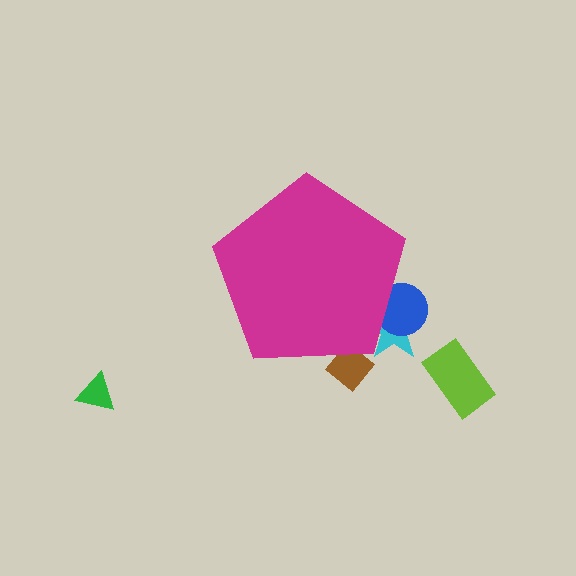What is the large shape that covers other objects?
A magenta pentagon.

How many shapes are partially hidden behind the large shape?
3 shapes are partially hidden.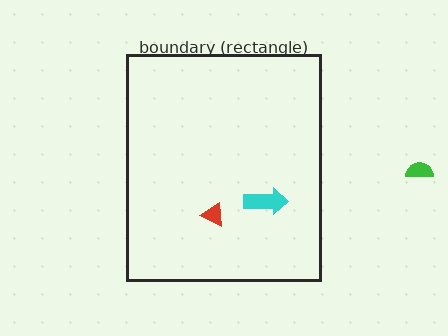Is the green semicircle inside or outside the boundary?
Outside.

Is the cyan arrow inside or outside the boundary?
Inside.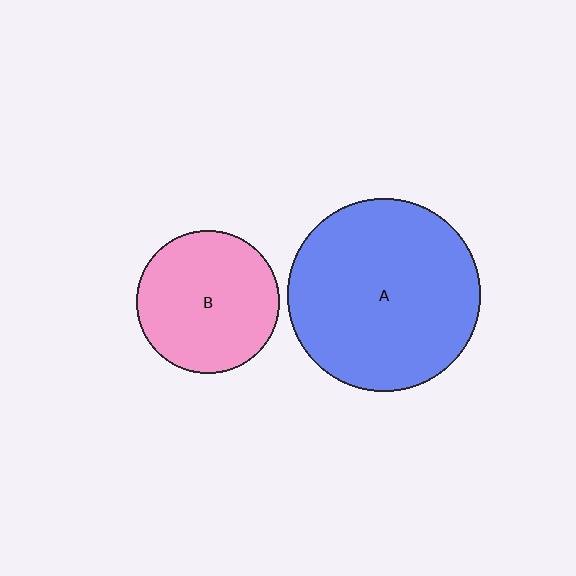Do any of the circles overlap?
No, none of the circles overlap.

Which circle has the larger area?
Circle A (blue).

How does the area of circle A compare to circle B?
Approximately 1.8 times.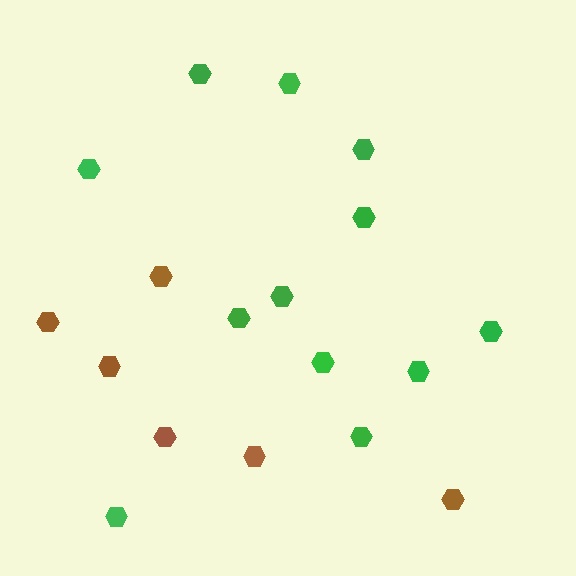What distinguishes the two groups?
There are 2 groups: one group of green hexagons (12) and one group of brown hexagons (6).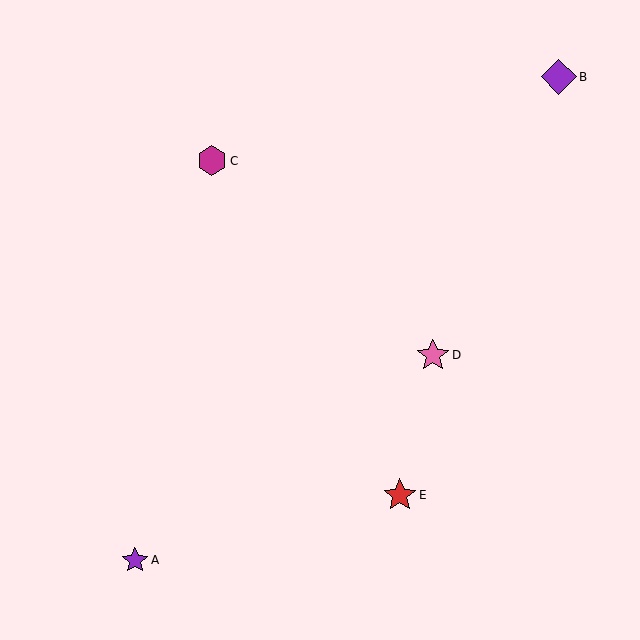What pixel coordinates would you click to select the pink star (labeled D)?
Click at (433, 355) to select the pink star D.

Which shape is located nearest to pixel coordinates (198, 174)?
The magenta hexagon (labeled C) at (212, 161) is nearest to that location.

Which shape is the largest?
The purple diamond (labeled B) is the largest.